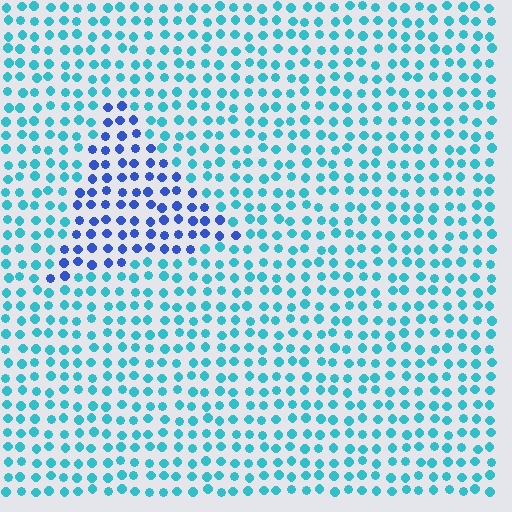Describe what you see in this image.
The image is filled with small cyan elements in a uniform arrangement. A triangle-shaped region is visible where the elements are tinted to a slightly different hue, forming a subtle color boundary.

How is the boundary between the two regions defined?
The boundary is defined purely by a slight shift in hue (about 44 degrees). Spacing, size, and orientation are identical on both sides.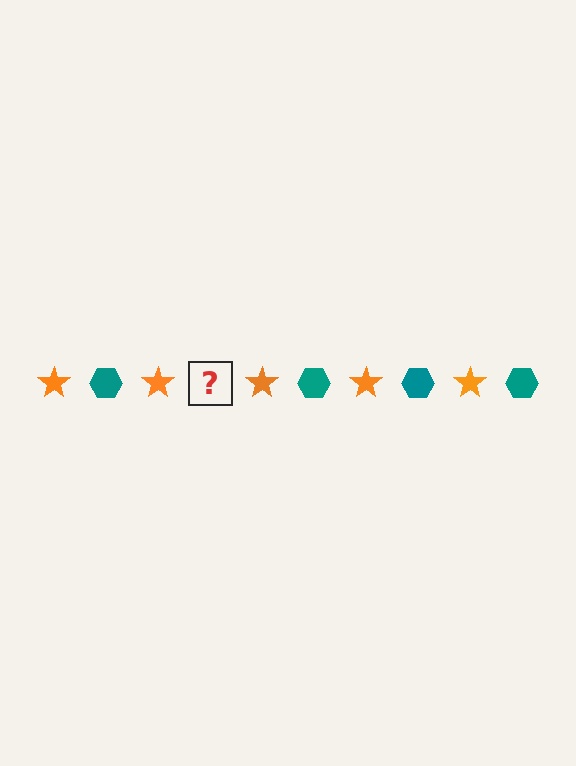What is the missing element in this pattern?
The missing element is a teal hexagon.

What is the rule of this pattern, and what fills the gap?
The rule is that the pattern alternates between orange star and teal hexagon. The gap should be filled with a teal hexagon.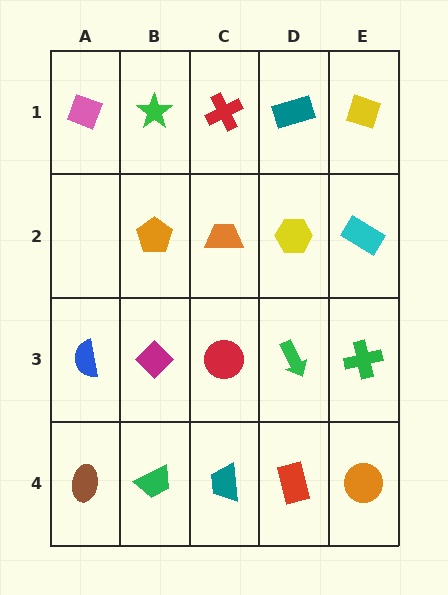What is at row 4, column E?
An orange circle.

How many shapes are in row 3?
5 shapes.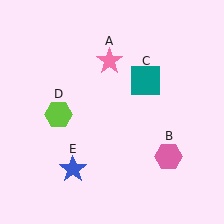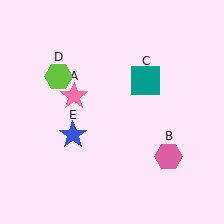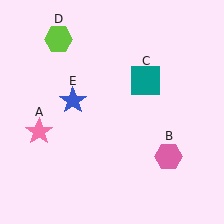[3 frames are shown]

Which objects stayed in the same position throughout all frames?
Pink hexagon (object B) and teal square (object C) remained stationary.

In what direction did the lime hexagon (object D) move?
The lime hexagon (object D) moved up.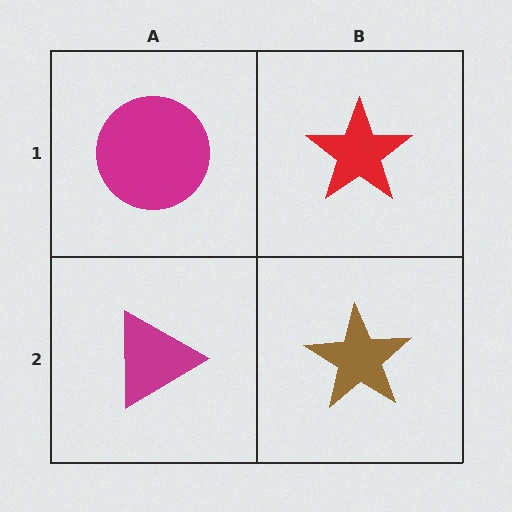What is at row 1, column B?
A red star.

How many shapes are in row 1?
2 shapes.